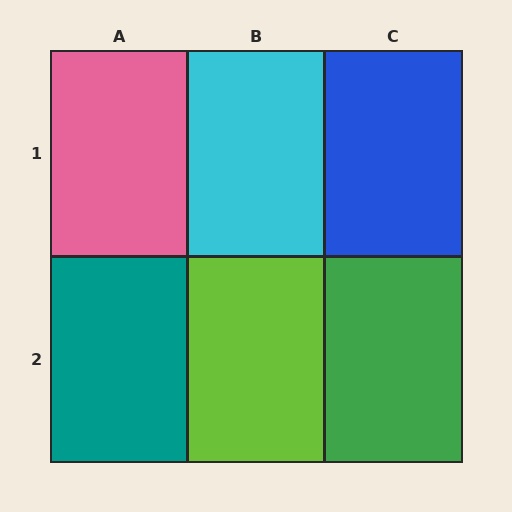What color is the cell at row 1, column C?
Blue.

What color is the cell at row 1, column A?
Pink.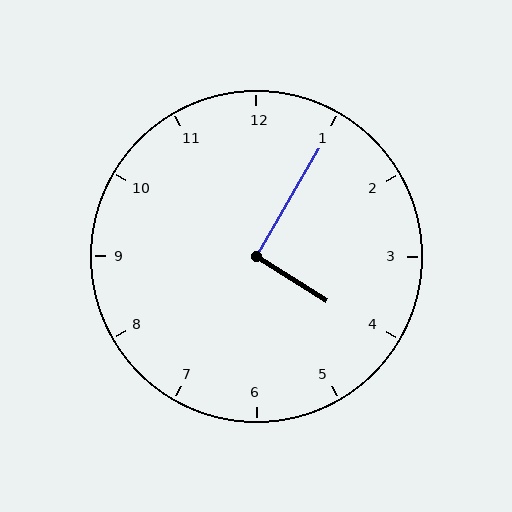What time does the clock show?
4:05.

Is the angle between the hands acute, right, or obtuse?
It is right.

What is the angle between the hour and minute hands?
Approximately 92 degrees.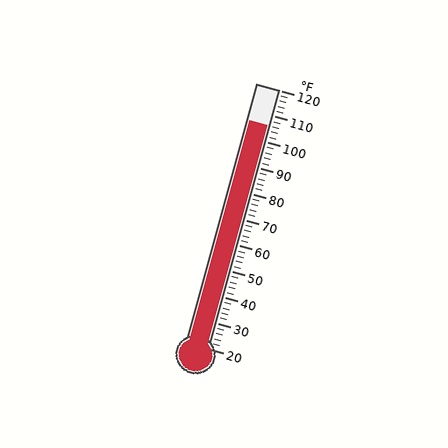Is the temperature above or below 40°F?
The temperature is above 40°F.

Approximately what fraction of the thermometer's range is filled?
The thermometer is filled to approximately 85% of its range.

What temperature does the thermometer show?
The thermometer shows approximately 106°F.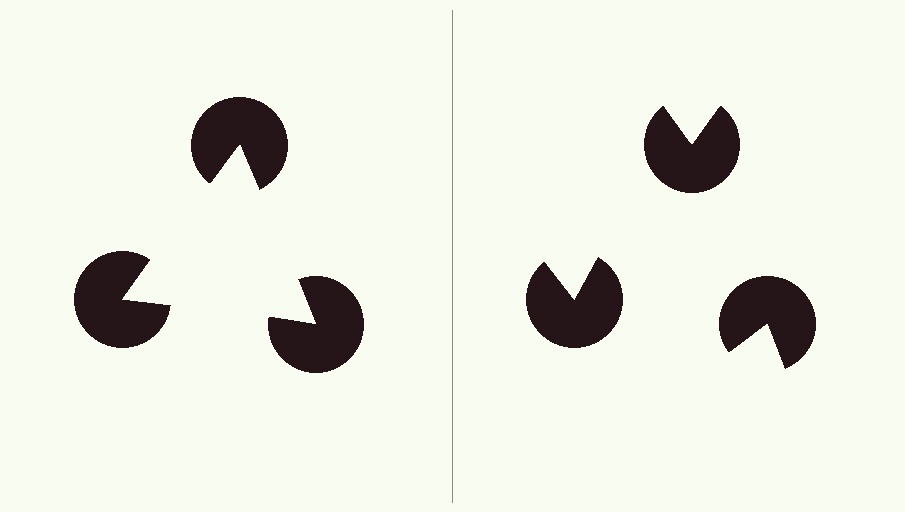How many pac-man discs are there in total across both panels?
6 — 3 on each side.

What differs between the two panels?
The pac-man discs are positioned identically on both sides; only the wedge orientations differ. On the left they align to a triangle; on the right they are misaligned.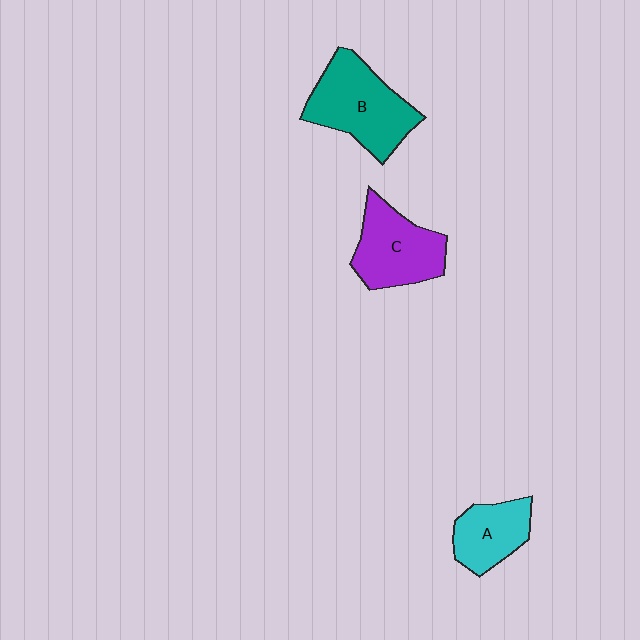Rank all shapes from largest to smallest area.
From largest to smallest: B (teal), C (purple), A (cyan).